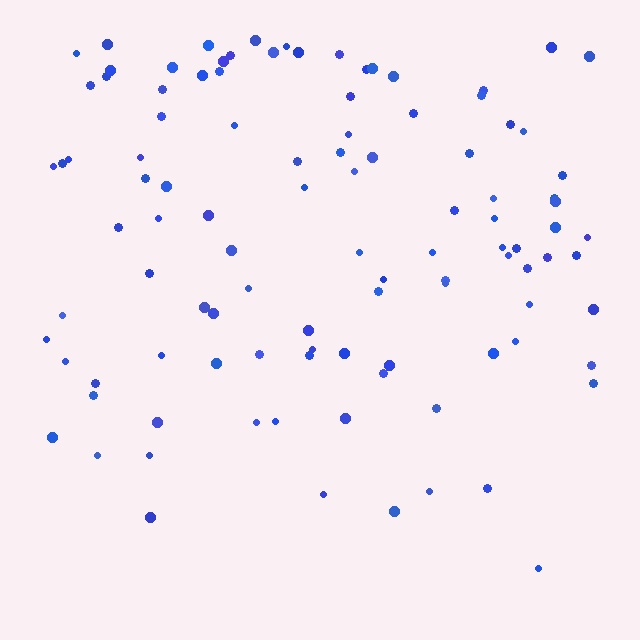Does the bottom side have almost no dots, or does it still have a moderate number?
Still a moderate number, just noticeably fewer than the top.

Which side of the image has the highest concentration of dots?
The top.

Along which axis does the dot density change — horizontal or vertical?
Vertical.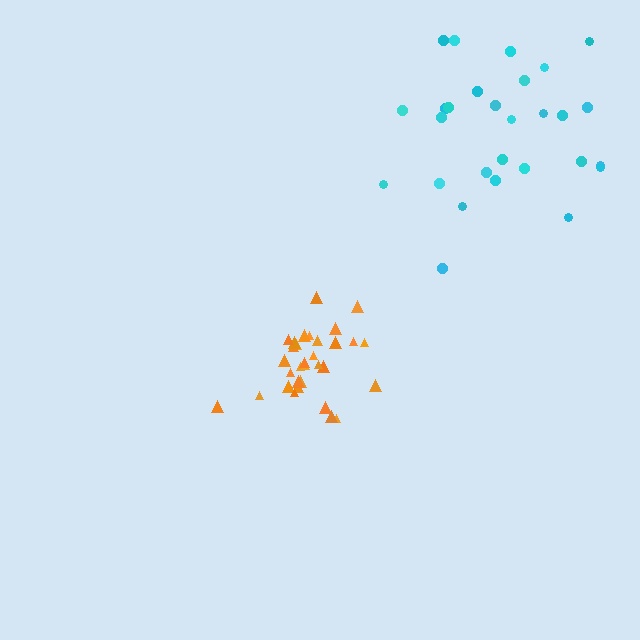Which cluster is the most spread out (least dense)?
Cyan.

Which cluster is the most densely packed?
Orange.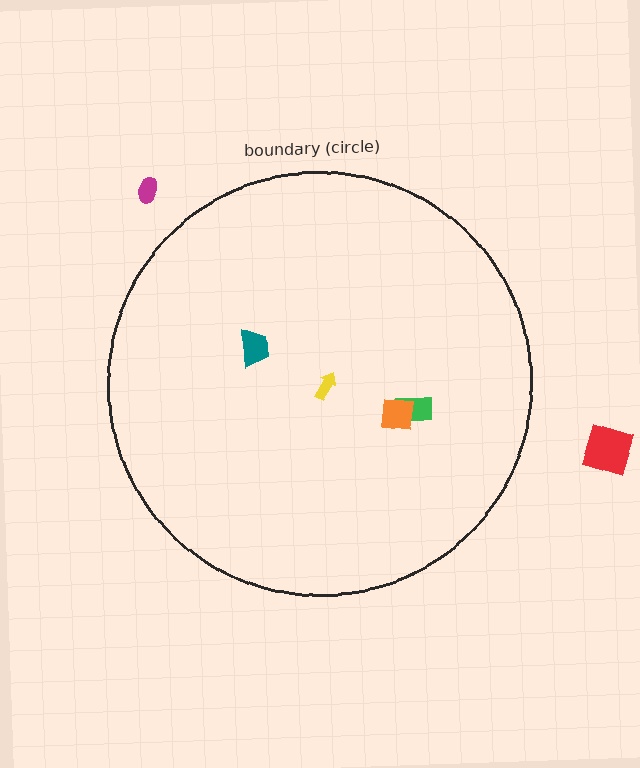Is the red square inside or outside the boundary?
Outside.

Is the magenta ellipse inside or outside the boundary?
Outside.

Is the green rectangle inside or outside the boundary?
Inside.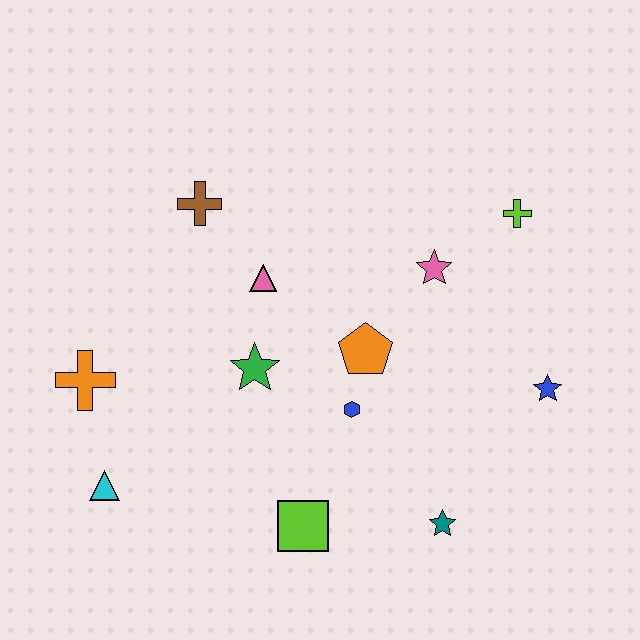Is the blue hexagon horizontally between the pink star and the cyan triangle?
Yes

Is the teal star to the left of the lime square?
No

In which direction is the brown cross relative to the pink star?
The brown cross is to the left of the pink star.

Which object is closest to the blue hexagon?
The orange pentagon is closest to the blue hexagon.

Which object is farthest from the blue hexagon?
The orange cross is farthest from the blue hexagon.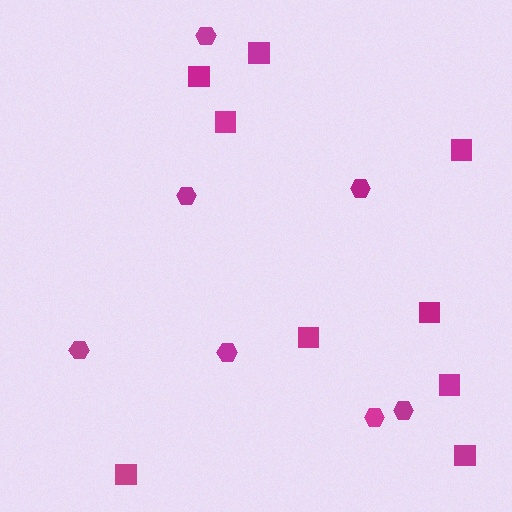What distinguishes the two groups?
There are 2 groups: one group of squares (9) and one group of hexagons (7).